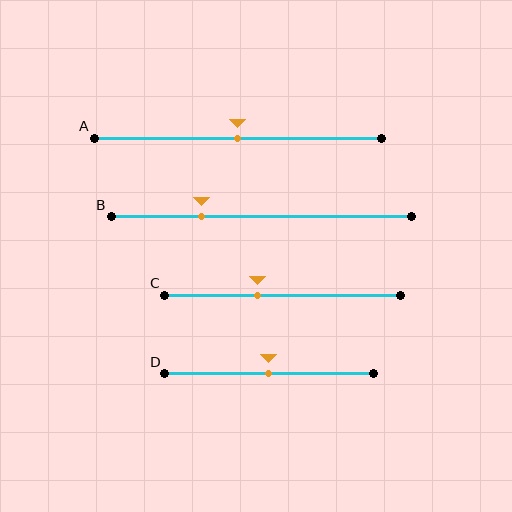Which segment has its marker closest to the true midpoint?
Segment A has its marker closest to the true midpoint.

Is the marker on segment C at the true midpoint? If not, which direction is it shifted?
No, the marker on segment C is shifted to the left by about 10% of the segment length.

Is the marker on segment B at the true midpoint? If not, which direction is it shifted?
No, the marker on segment B is shifted to the left by about 20% of the segment length.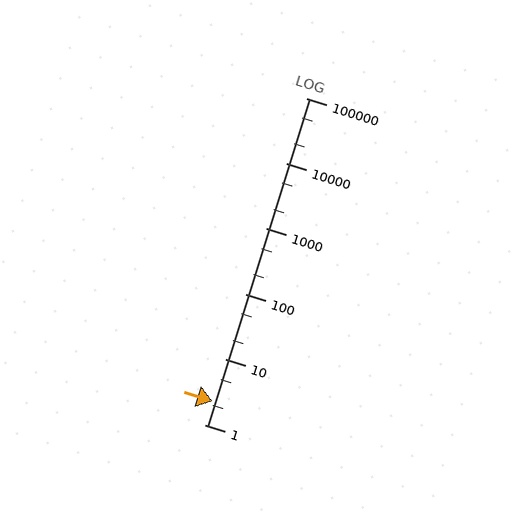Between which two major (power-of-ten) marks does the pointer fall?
The pointer is between 1 and 10.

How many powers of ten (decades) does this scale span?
The scale spans 5 decades, from 1 to 100000.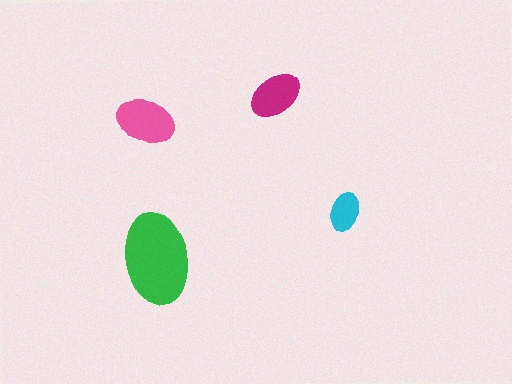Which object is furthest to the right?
The cyan ellipse is rightmost.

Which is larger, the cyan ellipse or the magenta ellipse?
The magenta one.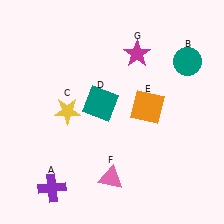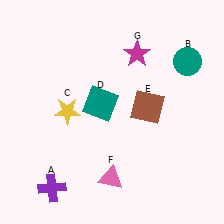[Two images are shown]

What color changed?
The square (E) changed from orange in Image 1 to brown in Image 2.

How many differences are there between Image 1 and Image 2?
There is 1 difference between the two images.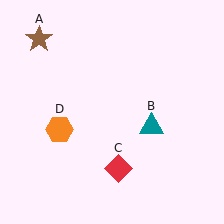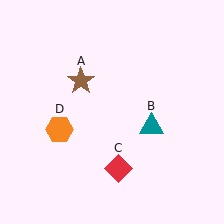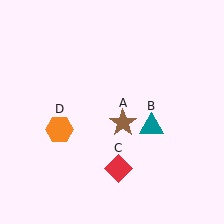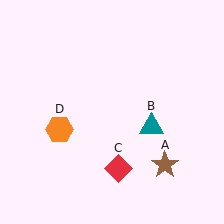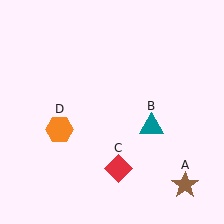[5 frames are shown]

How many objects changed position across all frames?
1 object changed position: brown star (object A).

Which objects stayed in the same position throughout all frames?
Teal triangle (object B) and red diamond (object C) and orange hexagon (object D) remained stationary.